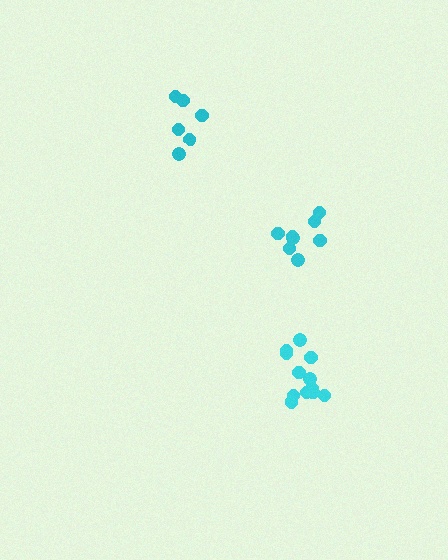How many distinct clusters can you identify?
There are 3 distinct clusters.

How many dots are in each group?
Group 1: 6 dots, Group 2: 8 dots, Group 3: 12 dots (26 total).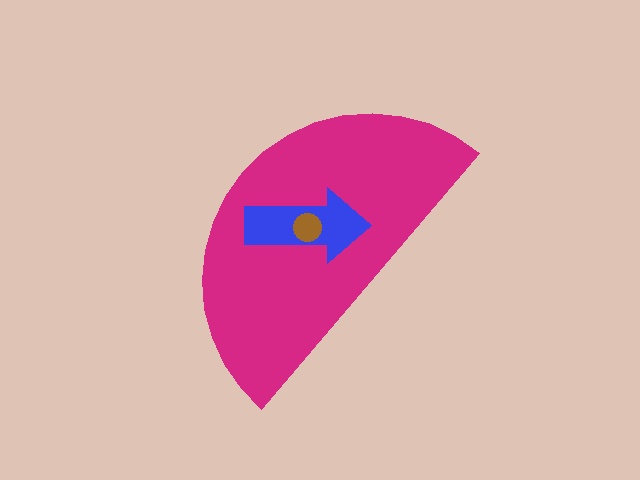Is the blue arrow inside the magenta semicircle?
Yes.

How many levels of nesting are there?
3.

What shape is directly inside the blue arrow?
The brown circle.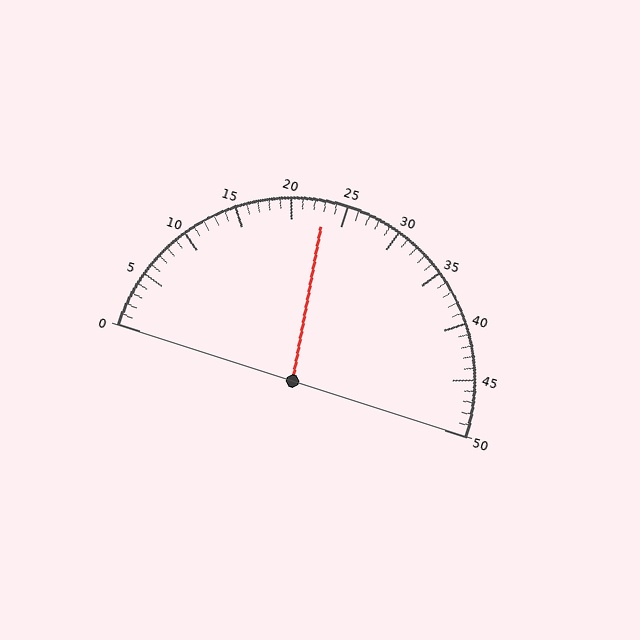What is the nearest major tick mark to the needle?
The nearest major tick mark is 25.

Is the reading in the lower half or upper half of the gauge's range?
The reading is in the lower half of the range (0 to 50).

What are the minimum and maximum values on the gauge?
The gauge ranges from 0 to 50.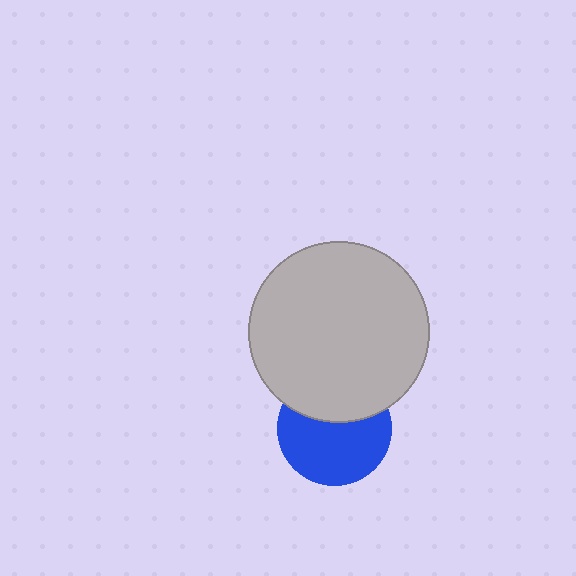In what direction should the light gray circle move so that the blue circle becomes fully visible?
The light gray circle should move up. That is the shortest direction to clear the overlap and leave the blue circle fully visible.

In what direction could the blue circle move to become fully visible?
The blue circle could move down. That would shift it out from behind the light gray circle entirely.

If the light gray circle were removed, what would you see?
You would see the complete blue circle.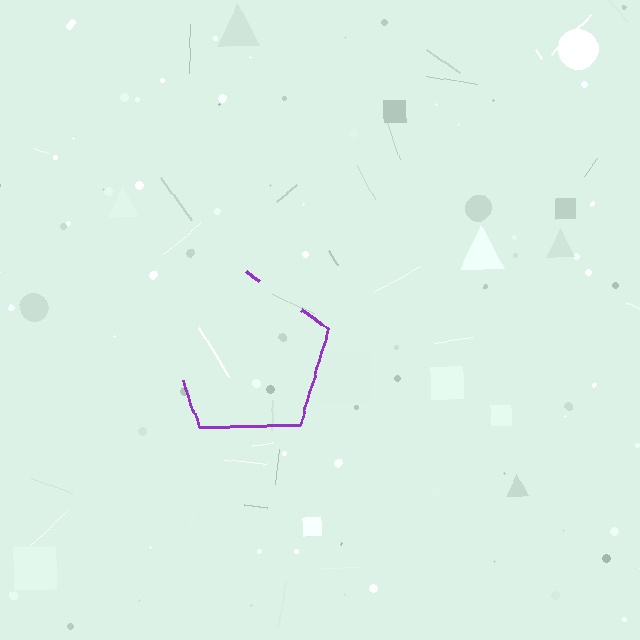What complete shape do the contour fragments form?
The contour fragments form a pentagon.